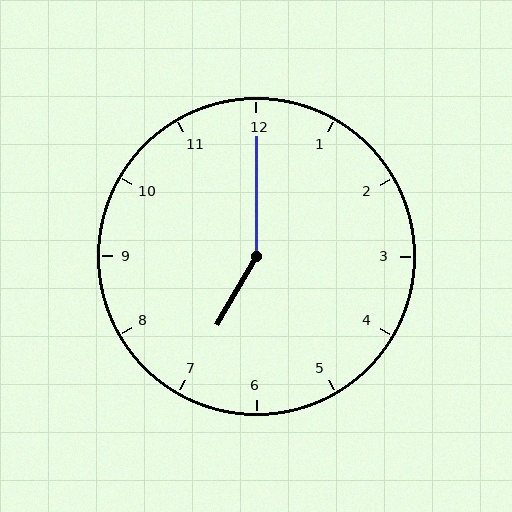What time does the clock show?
7:00.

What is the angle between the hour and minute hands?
Approximately 150 degrees.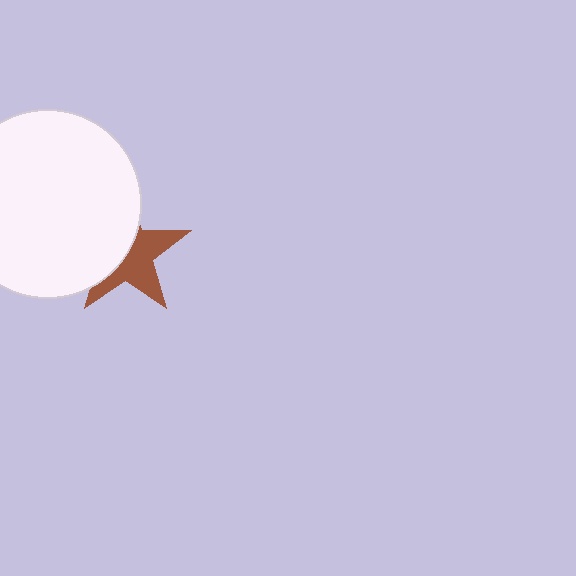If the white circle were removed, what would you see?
You would see the complete brown star.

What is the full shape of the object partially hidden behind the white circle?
The partially hidden object is a brown star.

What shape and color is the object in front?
The object in front is a white circle.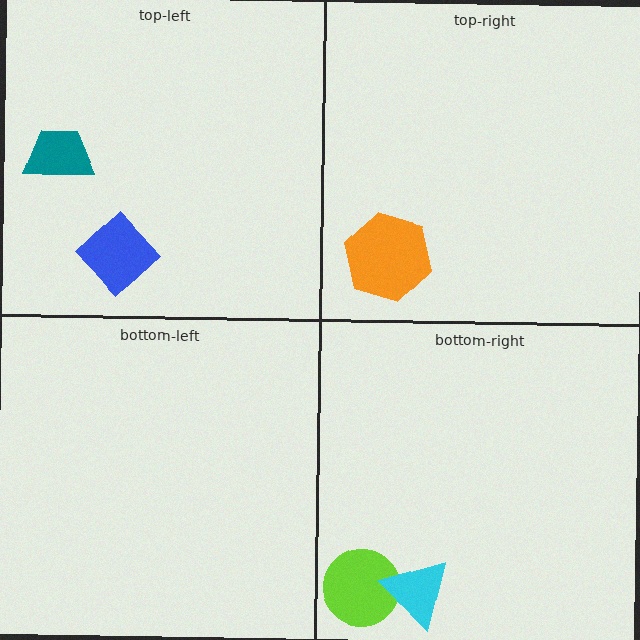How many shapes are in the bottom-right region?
2.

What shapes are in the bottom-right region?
The lime circle, the cyan triangle.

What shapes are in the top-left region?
The teal trapezoid, the blue diamond.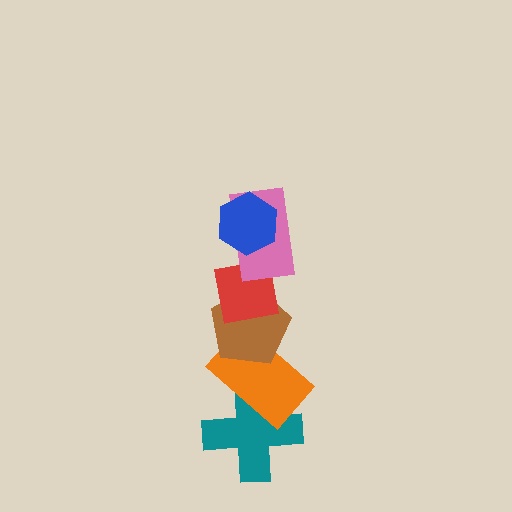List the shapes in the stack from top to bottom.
From top to bottom: the blue hexagon, the pink rectangle, the red square, the brown pentagon, the orange rectangle, the teal cross.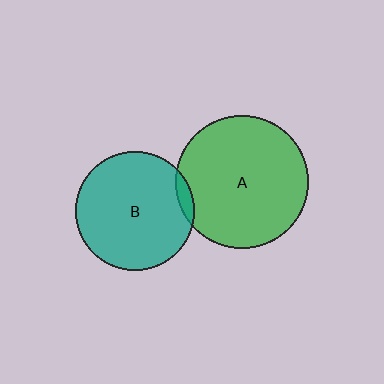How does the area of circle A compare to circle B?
Approximately 1.3 times.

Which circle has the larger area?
Circle A (green).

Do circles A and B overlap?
Yes.